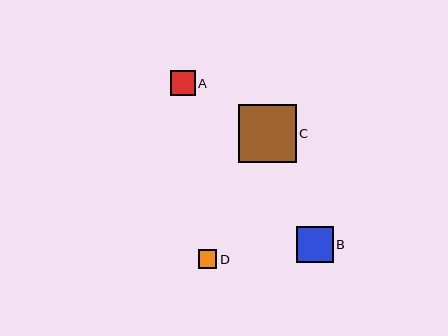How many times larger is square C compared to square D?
Square C is approximately 3.1 times the size of square D.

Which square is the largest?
Square C is the largest with a size of approximately 58 pixels.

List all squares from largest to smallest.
From largest to smallest: C, B, A, D.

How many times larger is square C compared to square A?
Square C is approximately 2.3 times the size of square A.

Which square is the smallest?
Square D is the smallest with a size of approximately 19 pixels.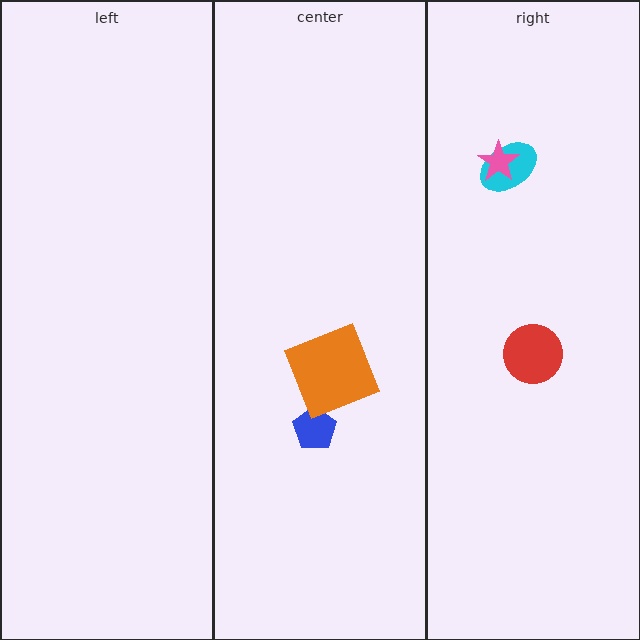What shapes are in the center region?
The blue pentagon, the orange square.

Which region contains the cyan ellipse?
The right region.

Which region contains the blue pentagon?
The center region.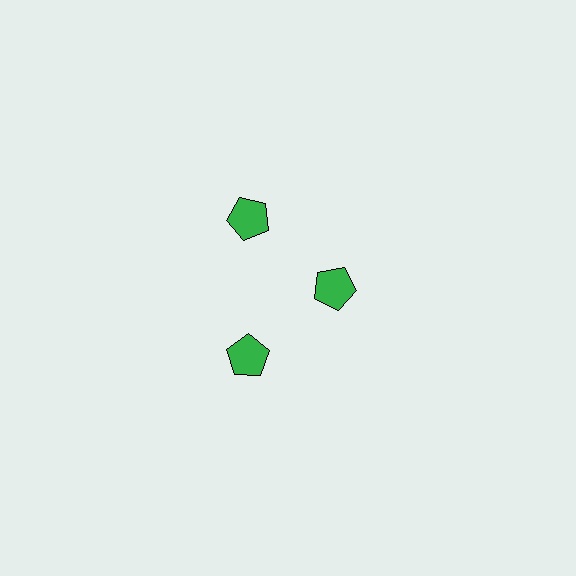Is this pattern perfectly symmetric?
No. The 3 green pentagons are arranged in a ring, but one element near the 3 o'clock position is pulled inward toward the center, breaking the 3-fold rotational symmetry.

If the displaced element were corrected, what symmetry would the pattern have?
It would have 3-fold rotational symmetry — the pattern would map onto itself every 120 degrees.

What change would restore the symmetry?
The symmetry would be restored by moving it outward, back onto the ring so that all 3 pentagons sit at equal angles and equal distance from the center.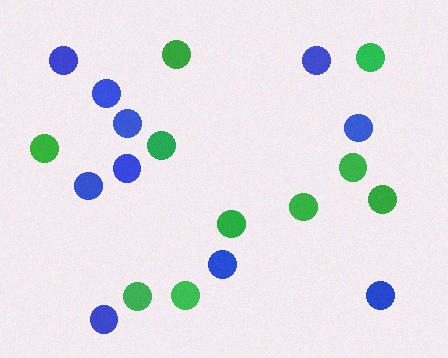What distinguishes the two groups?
There are 2 groups: one group of green circles (10) and one group of blue circles (10).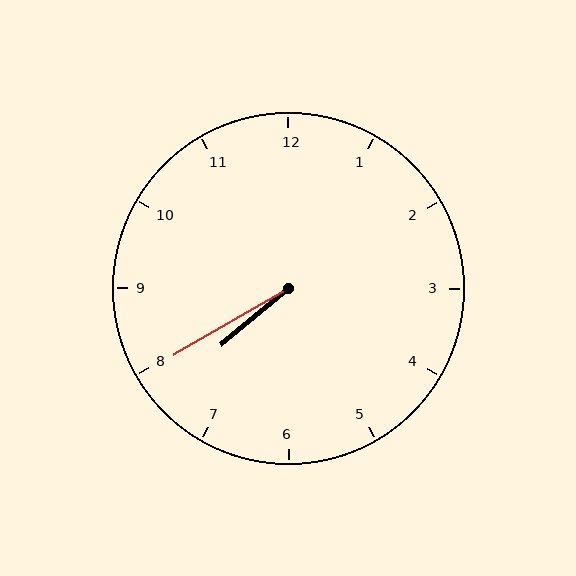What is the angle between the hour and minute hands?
Approximately 10 degrees.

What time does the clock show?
7:40.